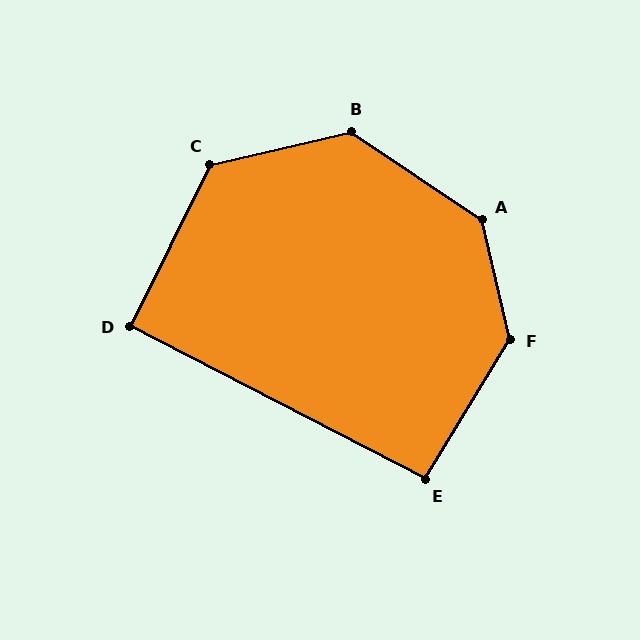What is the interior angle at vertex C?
Approximately 129 degrees (obtuse).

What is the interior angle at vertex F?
Approximately 136 degrees (obtuse).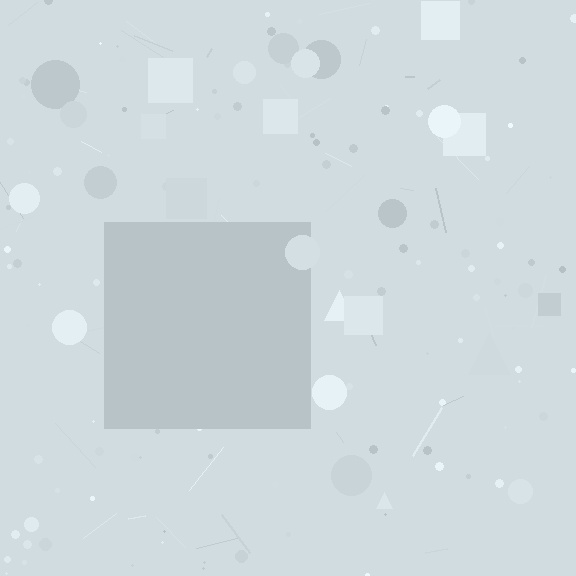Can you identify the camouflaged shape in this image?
The camouflaged shape is a square.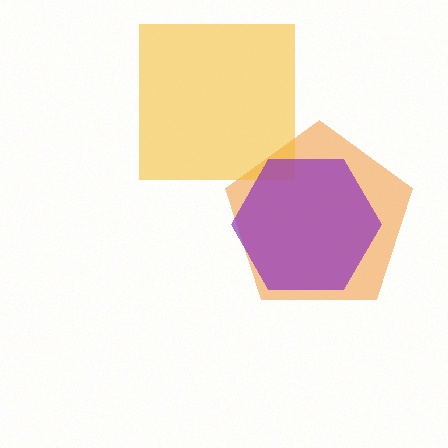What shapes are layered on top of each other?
The layered shapes are: an orange pentagon, a yellow square, a purple hexagon.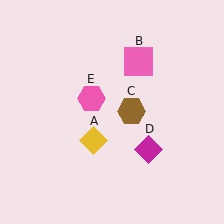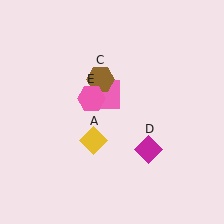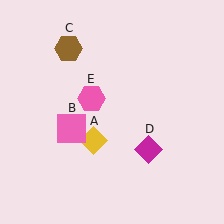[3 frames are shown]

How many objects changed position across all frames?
2 objects changed position: pink square (object B), brown hexagon (object C).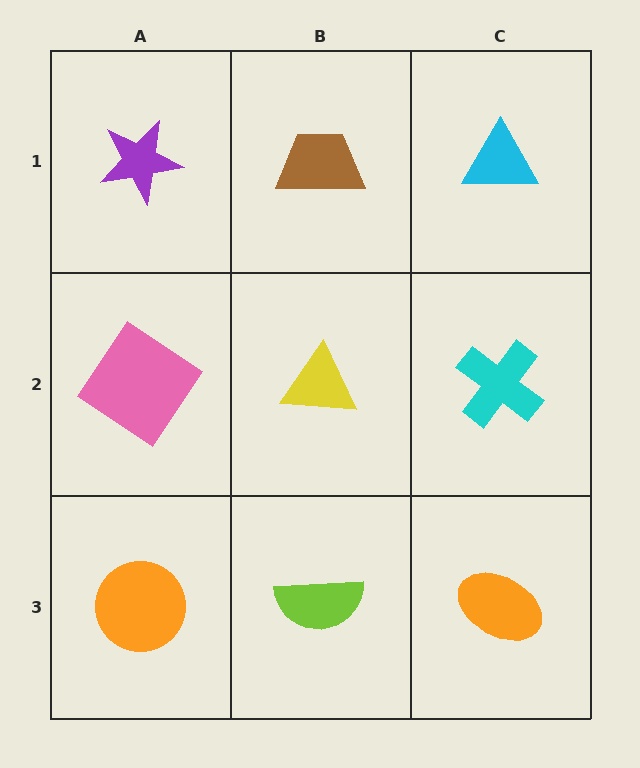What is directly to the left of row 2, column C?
A yellow triangle.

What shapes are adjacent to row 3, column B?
A yellow triangle (row 2, column B), an orange circle (row 3, column A), an orange ellipse (row 3, column C).